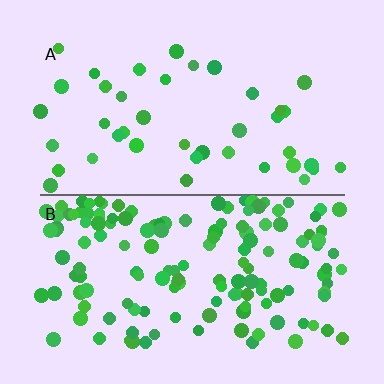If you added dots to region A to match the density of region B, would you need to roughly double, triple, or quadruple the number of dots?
Approximately quadruple.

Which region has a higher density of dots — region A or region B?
B (the bottom).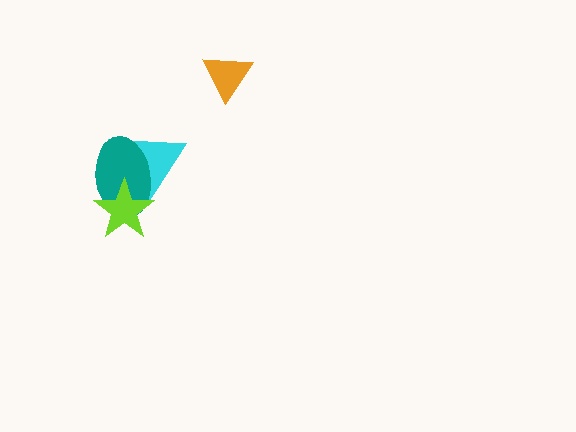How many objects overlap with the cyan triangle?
2 objects overlap with the cyan triangle.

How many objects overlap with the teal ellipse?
2 objects overlap with the teal ellipse.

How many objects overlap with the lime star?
2 objects overlap with the lime star.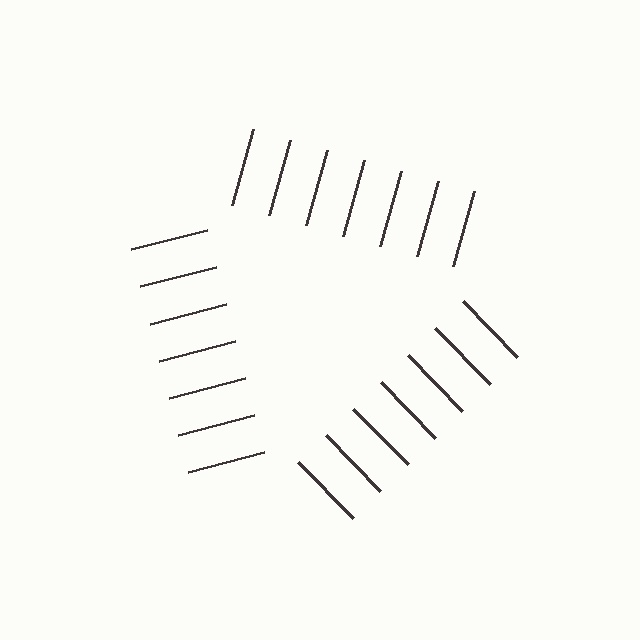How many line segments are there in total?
21 — 7 along each of the 3 edges.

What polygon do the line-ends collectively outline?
An illusory triangle — the line segments terminate on its edges but no continuous stroke is drawn.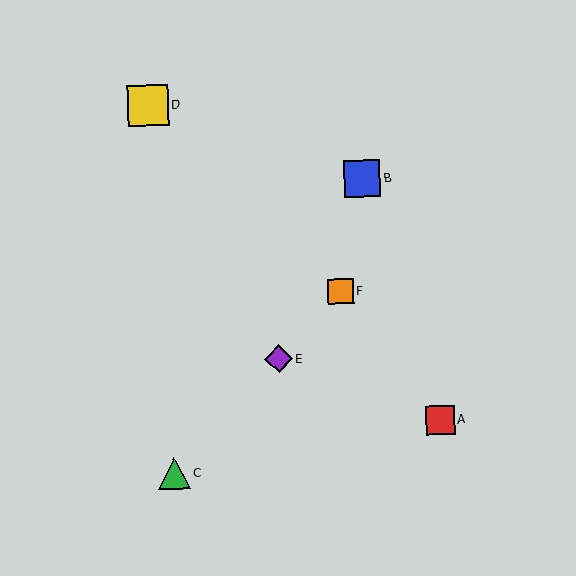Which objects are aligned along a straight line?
Objects C, E, F are aligned along a straight line.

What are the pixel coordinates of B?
Object B is at (362, 179).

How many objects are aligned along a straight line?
3 objects (C, E, F) are aligned along a straight line.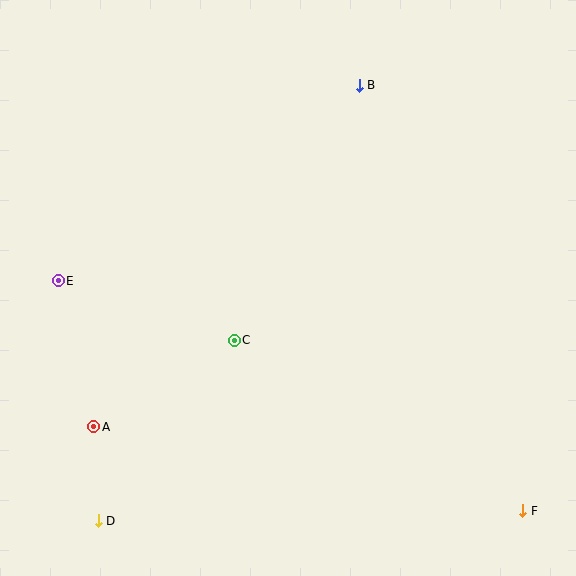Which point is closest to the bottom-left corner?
Point D is closest to the bottom-left corner.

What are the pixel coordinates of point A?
Point A is at (94, 427).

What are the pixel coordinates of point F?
Point F is at (523, 511).